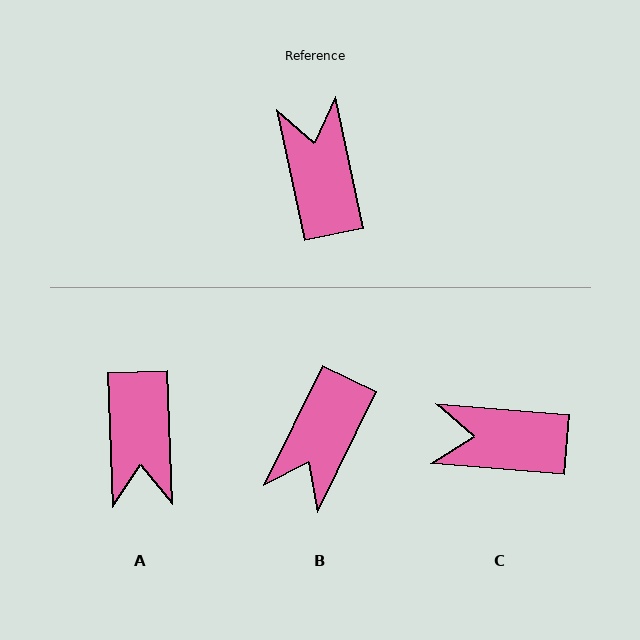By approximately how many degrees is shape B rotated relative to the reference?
Approximately 142 degrees counter-clockwise.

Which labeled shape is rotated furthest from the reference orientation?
A, about 170 degrees away.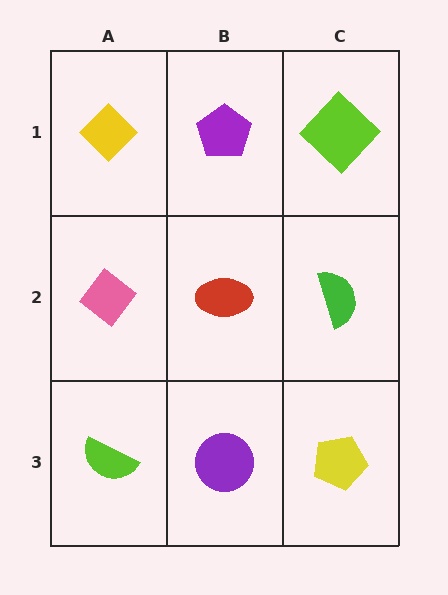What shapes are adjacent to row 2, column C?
A lime diamond (row 1, column C), a yellow pentagon (row 3, column C), a red ellipse (row 2, column B).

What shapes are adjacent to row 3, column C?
A green semicircle (row 2, column C), a purple circle (row 3, column B).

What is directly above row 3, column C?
A green semicircle.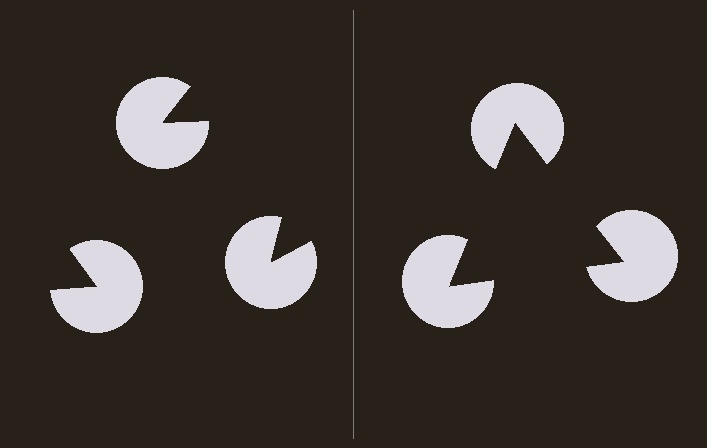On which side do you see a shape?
An illusory triangle appears on the right side. On the left side the wedge cuts are rotated, so no coherent shape forms.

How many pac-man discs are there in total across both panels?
6 — 3 on each side.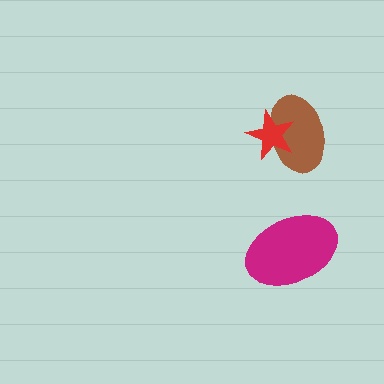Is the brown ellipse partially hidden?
Yes, it is partially covered by another shape.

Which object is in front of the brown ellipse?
The red star is in front of the brown ellipse.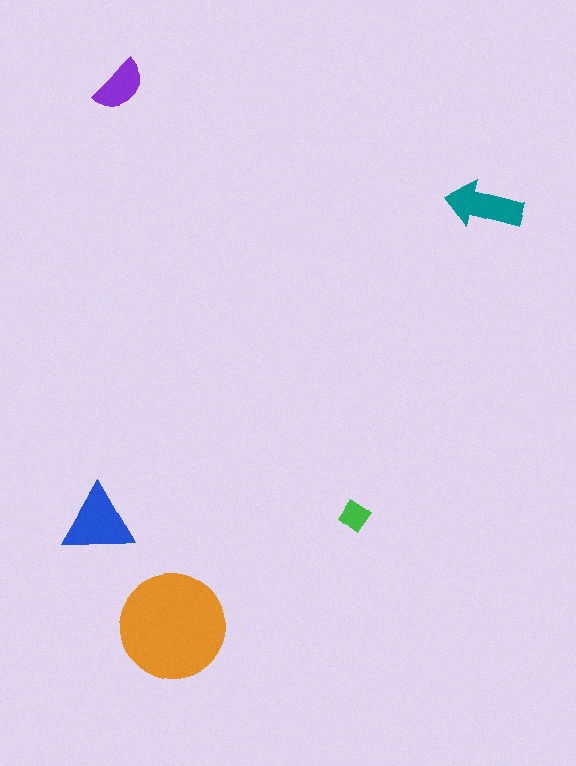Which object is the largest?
The orange circle.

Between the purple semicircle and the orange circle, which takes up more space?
The orange circle.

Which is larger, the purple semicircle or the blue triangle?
The blue triangle.